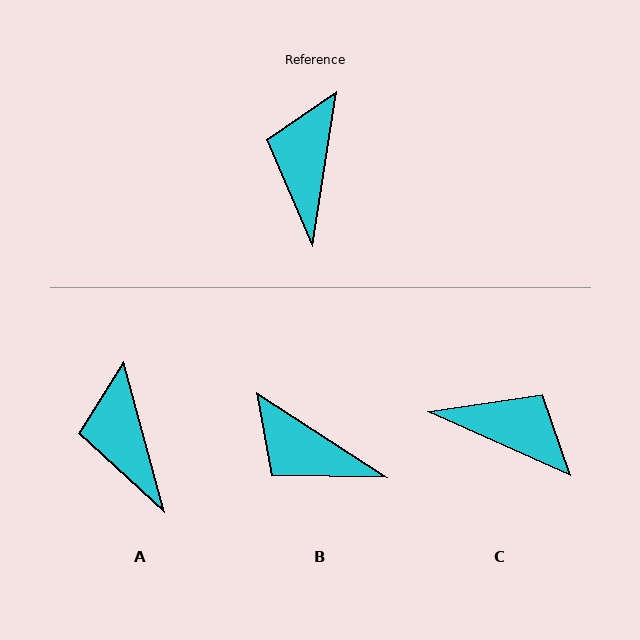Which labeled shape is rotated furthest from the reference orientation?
C, about 105 degrees away.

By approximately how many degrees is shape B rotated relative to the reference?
Approximately 66 degrees counter-clockwise.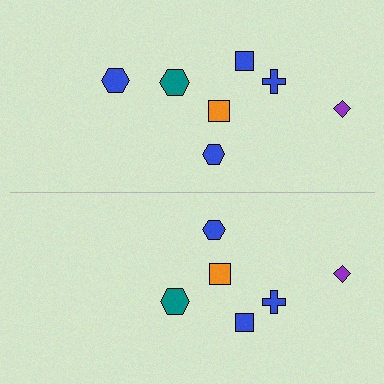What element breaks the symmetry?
A blue hexagon is missing from the bottom side.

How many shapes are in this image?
There are 13 shapes in this image.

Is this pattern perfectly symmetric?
No, the pattern is not perfectly symmetric. A blue hexagon is missing from the bottom side.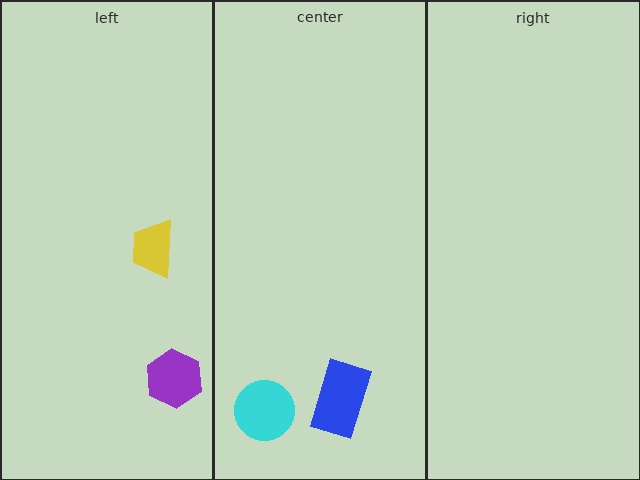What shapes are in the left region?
The yellow trapezoid, the purple hexagon.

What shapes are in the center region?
The cyan circle, the blue rectangle.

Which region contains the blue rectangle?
The center region.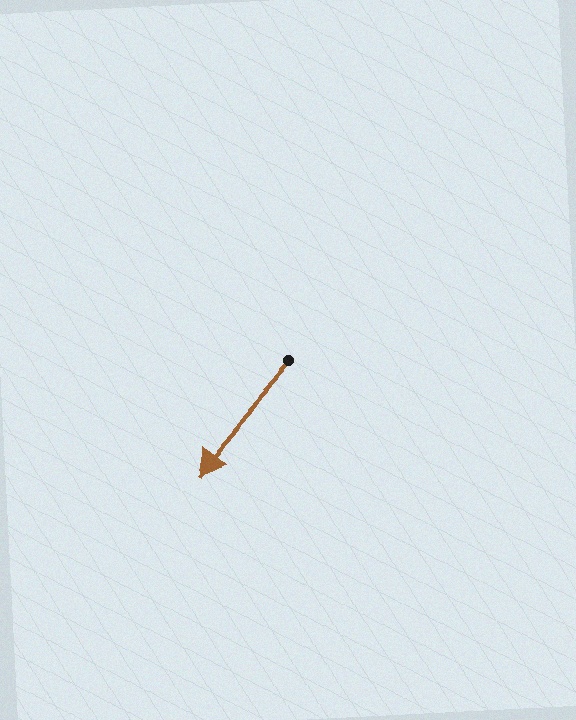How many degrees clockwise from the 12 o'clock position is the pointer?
Approximately 220 degrees.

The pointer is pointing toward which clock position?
Roughly 7 o'clock.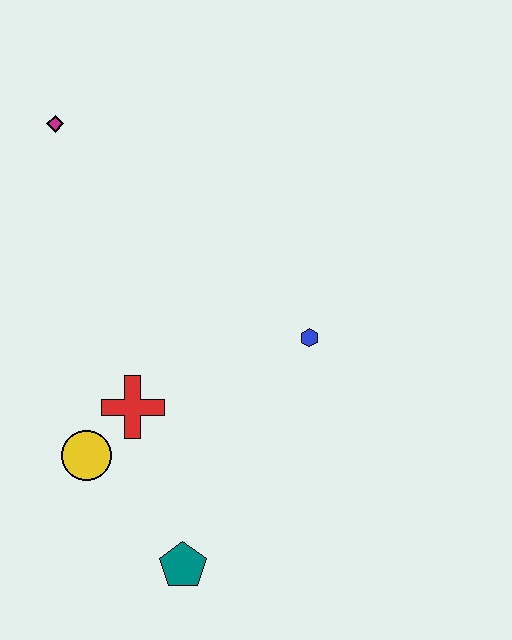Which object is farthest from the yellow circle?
The magenta diamond is farthest from the yellow circle.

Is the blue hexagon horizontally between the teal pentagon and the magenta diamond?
No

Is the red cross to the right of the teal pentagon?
No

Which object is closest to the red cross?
The yellow circle is closest to the red cross.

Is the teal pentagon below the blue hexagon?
Yes